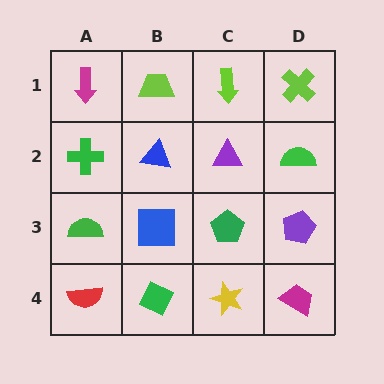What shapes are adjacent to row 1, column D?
A green semicircle (row 2, column D), a lime arrow (row 1, column C).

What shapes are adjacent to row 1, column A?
A green cross (row 2, column A), a lime trapezoid (row 1, column B).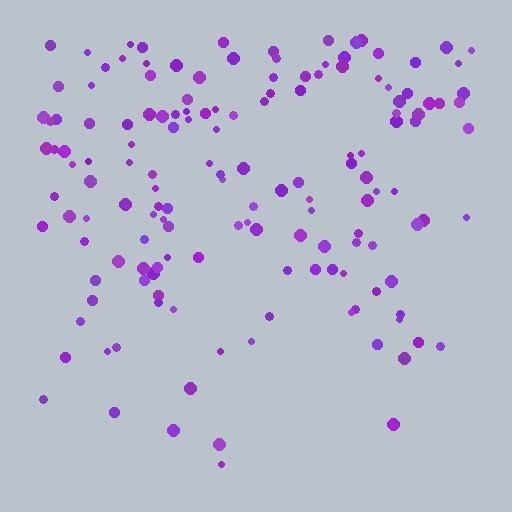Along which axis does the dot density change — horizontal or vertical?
Vertical.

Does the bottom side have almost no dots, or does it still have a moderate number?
Still a moderate number, just noticeably fewer than the top.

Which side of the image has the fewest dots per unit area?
The bottom.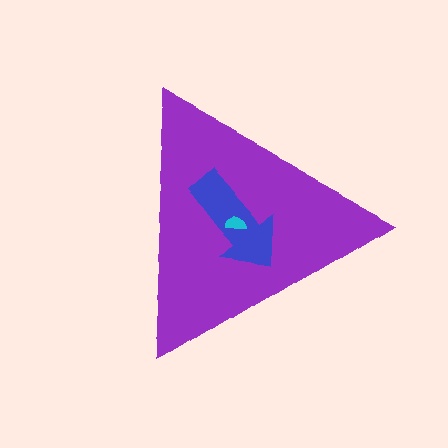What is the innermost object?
The cyan semicircle.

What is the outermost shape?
The purple triangle.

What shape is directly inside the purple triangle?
The blue arrow.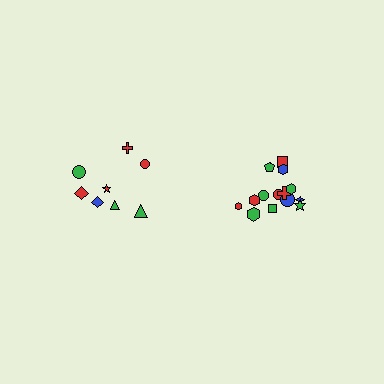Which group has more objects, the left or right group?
The right group.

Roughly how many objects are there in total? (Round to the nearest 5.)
Roughly 25 objects in total.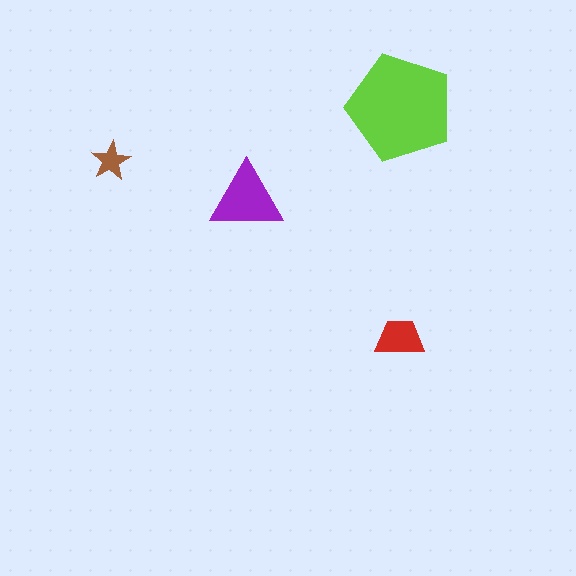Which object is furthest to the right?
The lime pentagon is rightmost.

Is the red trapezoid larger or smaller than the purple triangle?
Smaller.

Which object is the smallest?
The brown star.